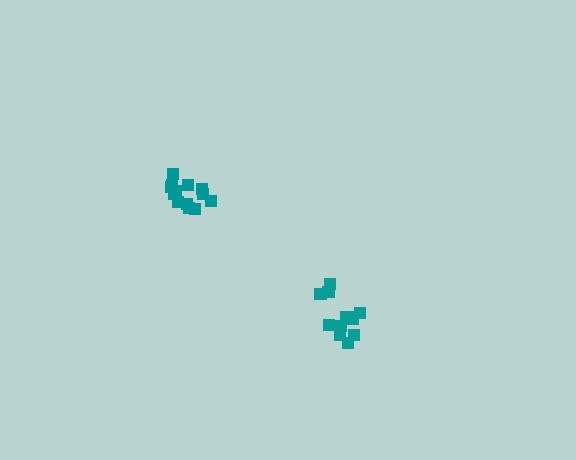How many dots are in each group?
Group 1: 13 dots, Group 2: 13 dots (26 total).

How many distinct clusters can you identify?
There are 2 distinct clusters.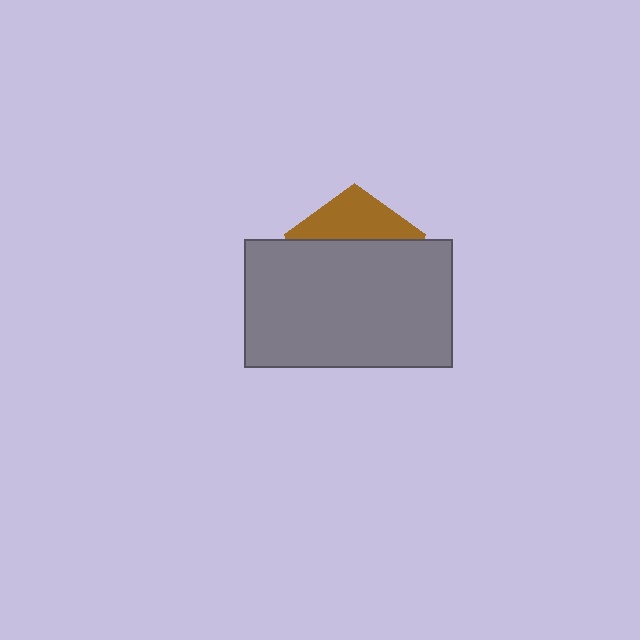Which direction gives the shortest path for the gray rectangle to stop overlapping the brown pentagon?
Moving down gives the shortest separation.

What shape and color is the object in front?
The object in front is a gray rectangle.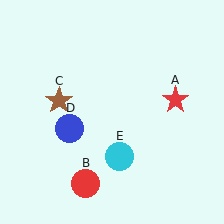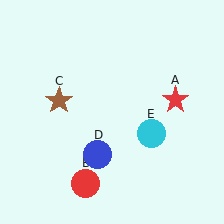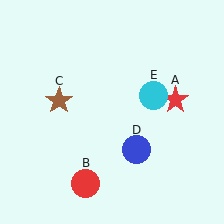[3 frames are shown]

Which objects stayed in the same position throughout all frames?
Red star (object A) and red circle (object B) and brown star (object C) remained stationary.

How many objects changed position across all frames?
2 objects changed position: blue circle (object D), cyan circle (object E).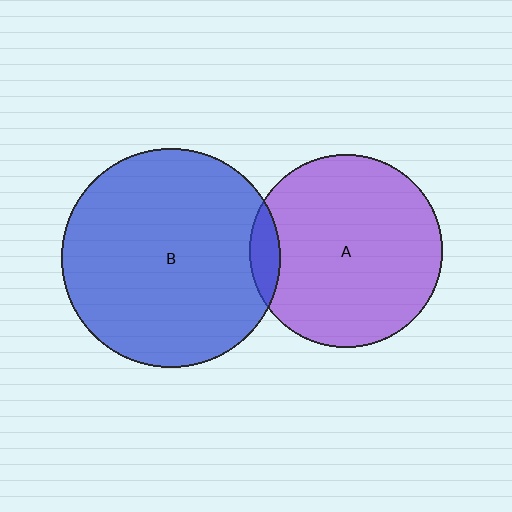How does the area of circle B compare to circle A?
Approximately 1.3 times.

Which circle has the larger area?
Circle B (blue).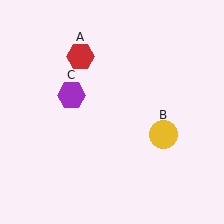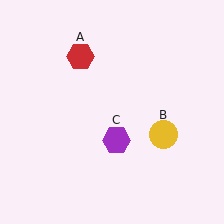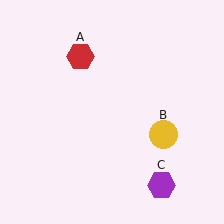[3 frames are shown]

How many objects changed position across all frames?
1 object changed position: purple hexagon (object C).